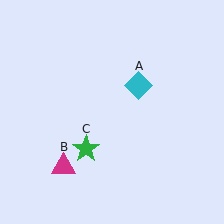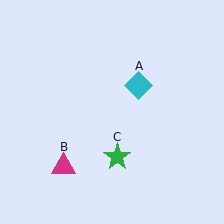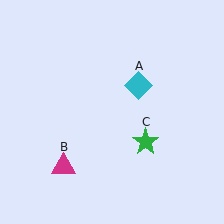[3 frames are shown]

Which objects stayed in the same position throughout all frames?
Cyan diamond (object A) and magenta triangle (object B) remained stationary.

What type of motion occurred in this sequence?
The green star (object C) rotated counterclockwise around the center of the scene.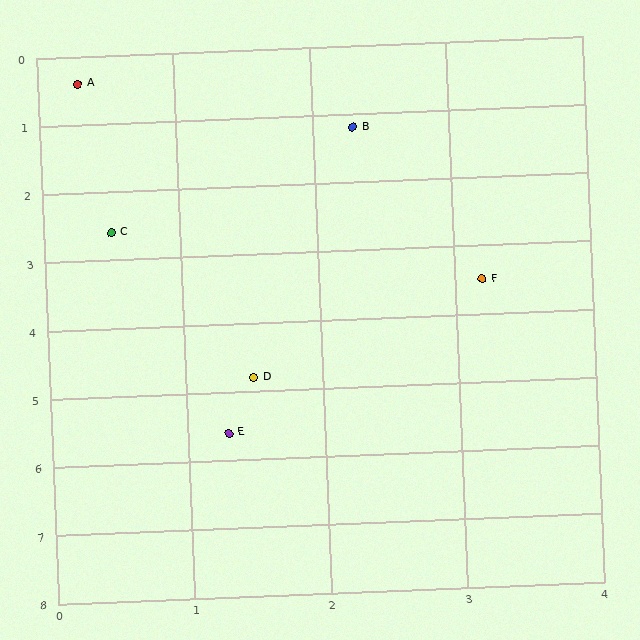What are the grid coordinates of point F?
Point F is at approximately (3.2, 3.5).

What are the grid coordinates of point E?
Point E is at approximately (1.3, 5.6).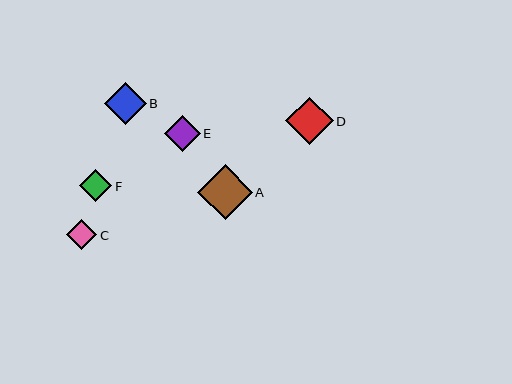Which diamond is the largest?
Diamond A is the largest with a size of approximately 55 pixels.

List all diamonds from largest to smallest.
From largest to smallest: A, D, B, E, F, C.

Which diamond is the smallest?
Diamond C is the smallest with a size of approximately 30 pixels.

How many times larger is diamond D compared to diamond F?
Diamond D is approximately 1.5 times the size of diamond F.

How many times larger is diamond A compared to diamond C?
Diamond A is approximately 1.8 times the size of diamond C.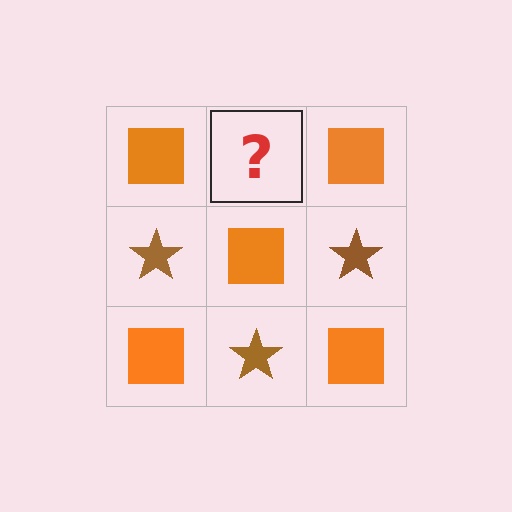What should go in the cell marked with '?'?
The missing cell should contain a brown star.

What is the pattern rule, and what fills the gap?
The rule is that it alternates orange square and brown star in a checkerboard pattern. The gap should be filled with a brown star.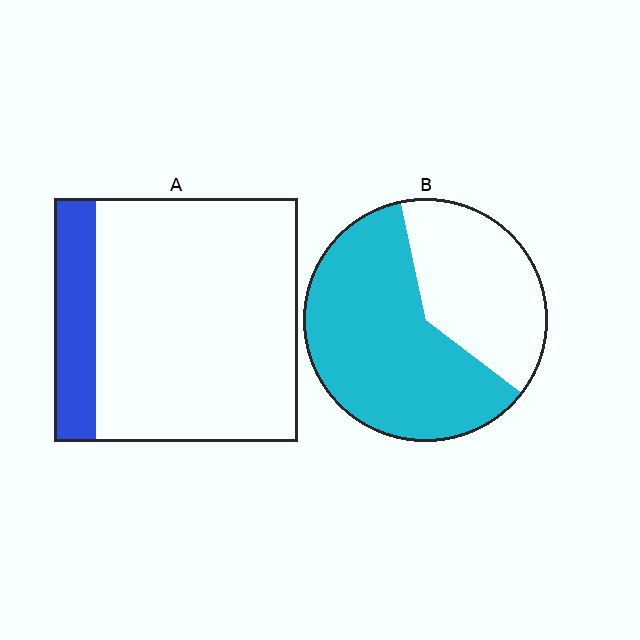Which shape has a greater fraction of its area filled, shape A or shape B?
Shape B.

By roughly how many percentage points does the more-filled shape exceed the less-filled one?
By roughly 45 percentage points (B over A).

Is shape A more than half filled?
No.